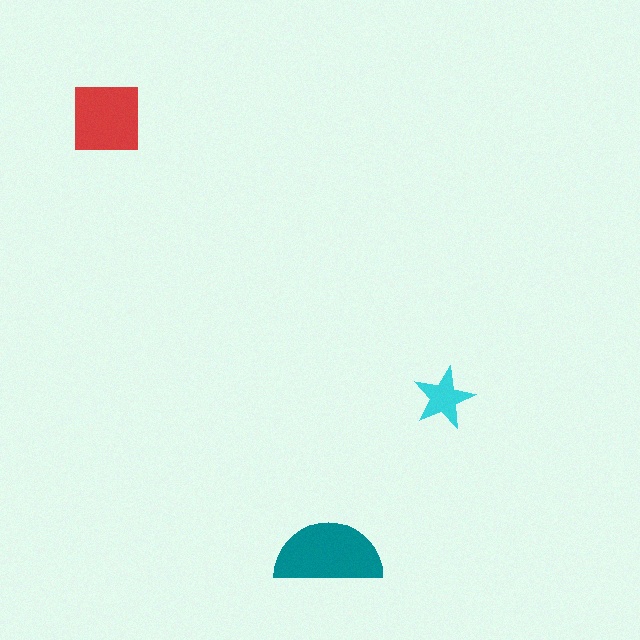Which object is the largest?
The teal semicircle.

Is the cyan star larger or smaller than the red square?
Smaller.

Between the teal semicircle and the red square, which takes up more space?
The teal semicircle.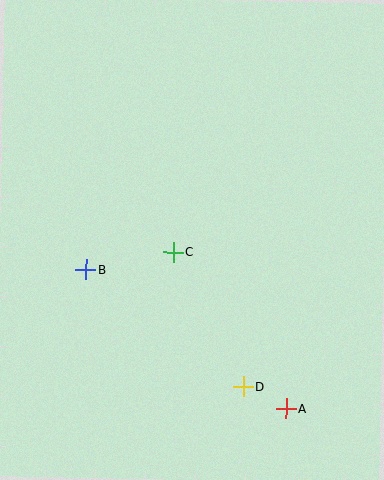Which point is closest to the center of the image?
Point C at (173, 252) is closest to the center.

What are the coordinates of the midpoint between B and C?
The midpoint between B and C is at (129, 261).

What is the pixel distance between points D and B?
The distance between D and B is 196 pixels.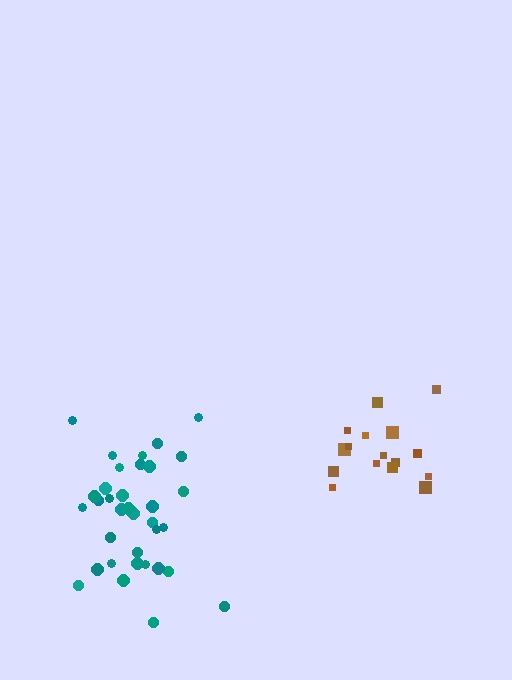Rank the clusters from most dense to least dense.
brown, teal.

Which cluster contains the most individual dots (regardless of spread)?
Teal (35).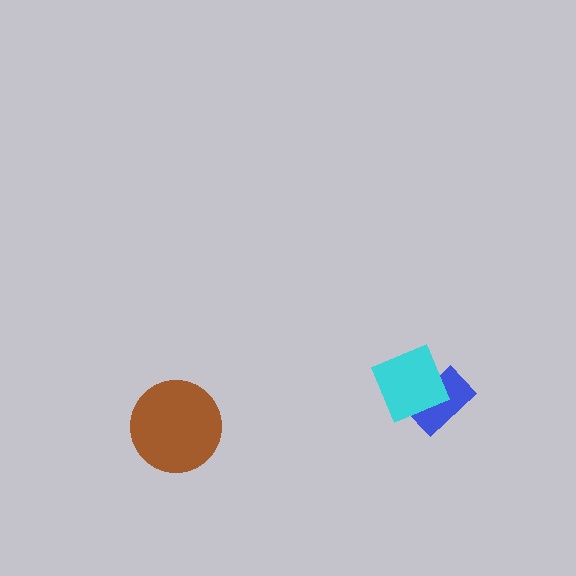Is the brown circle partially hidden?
No, no other shape covers it.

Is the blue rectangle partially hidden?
Yes, it is partially covered by another shape.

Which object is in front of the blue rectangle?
The cyan square is in front of the blue rectangle.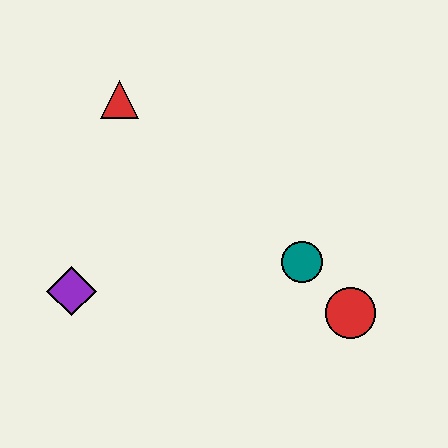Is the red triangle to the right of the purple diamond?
Yes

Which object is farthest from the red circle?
The red triangle is farthest from the red circle.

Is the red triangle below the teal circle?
No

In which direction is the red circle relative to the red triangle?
The red circle is to the right of the red triangle.